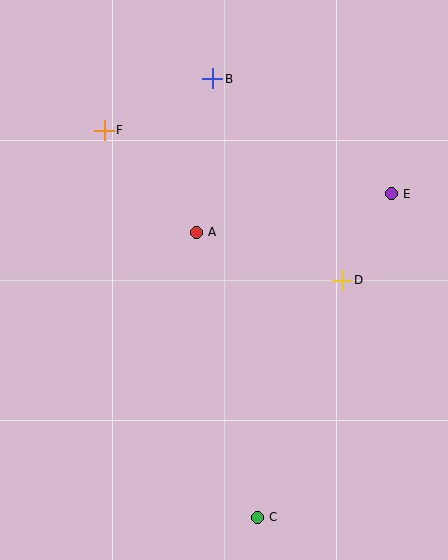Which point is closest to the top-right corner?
Point E is closest to the top-right corner.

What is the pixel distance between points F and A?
The distance between F and A is 137 pixels.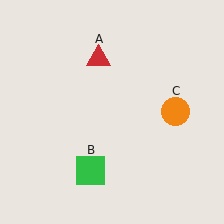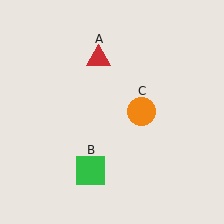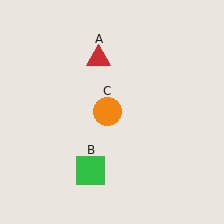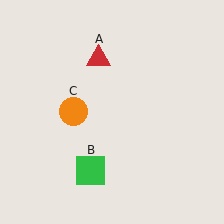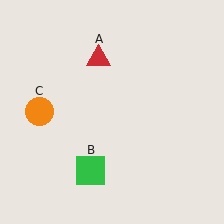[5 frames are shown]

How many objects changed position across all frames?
1 object changed position: orange circle (object C).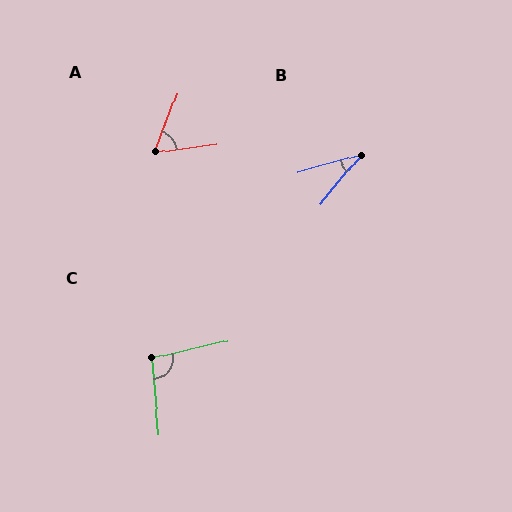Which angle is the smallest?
B, at approximately 35 degrees.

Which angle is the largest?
C, at approximately 98 degrees.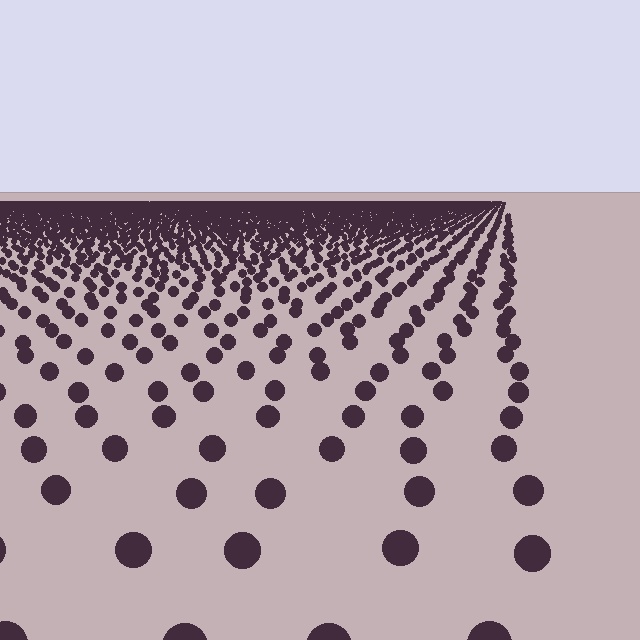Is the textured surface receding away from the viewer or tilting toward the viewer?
The surface is receding away from the viewer. Texture elements get smaller and denser toward the top.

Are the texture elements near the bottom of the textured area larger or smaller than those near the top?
Larger. Near the bottom, elements are closer to the viewer and appear at a bigger on-screen size.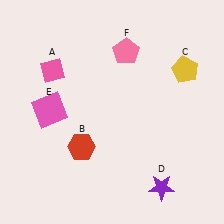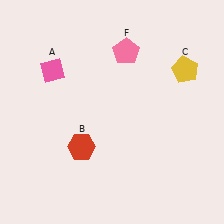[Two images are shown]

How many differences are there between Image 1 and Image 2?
There are 2 differences between the two images.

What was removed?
The pink square (E), the purple star (D) were removed in Image 2.